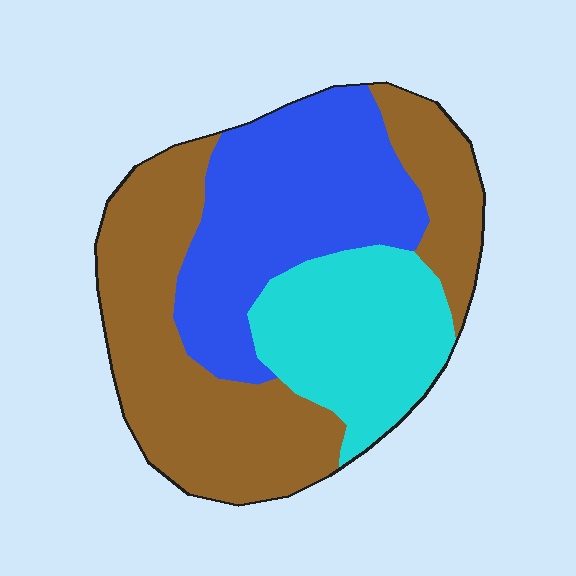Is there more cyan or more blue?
Blue.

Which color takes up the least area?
Cyan, at roughly 25%.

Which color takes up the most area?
Brown, at roughly 45%.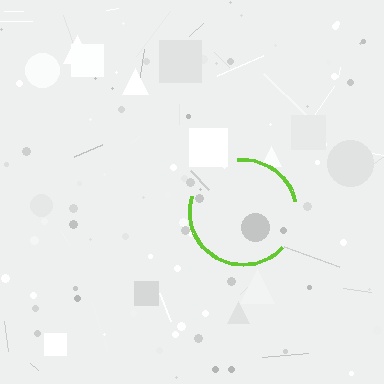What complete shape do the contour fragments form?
The contour fragments form a circle.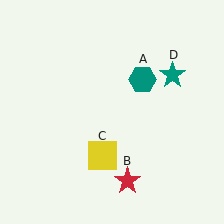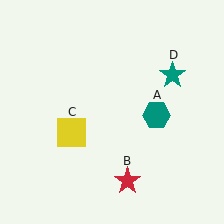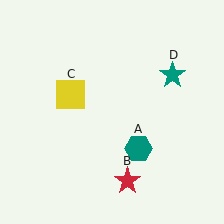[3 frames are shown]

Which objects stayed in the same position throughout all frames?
Red star (object B) and teal star (object D) remained stationary.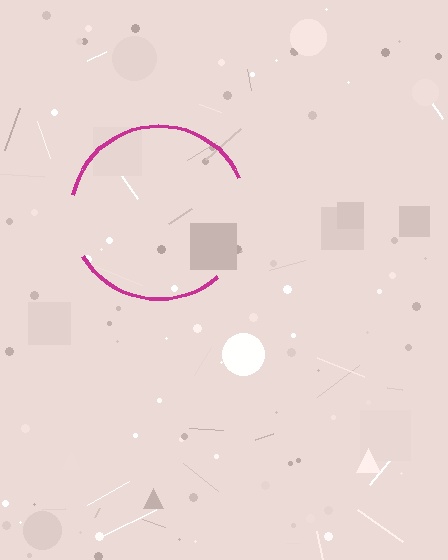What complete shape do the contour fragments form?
The contour fragments form a circle.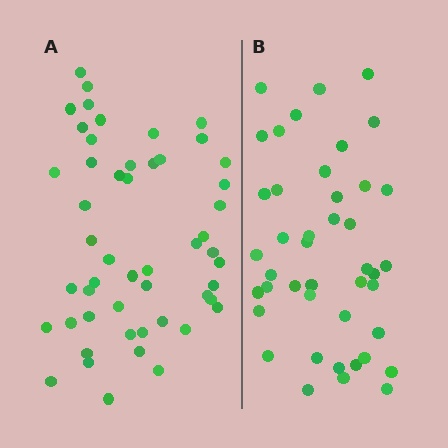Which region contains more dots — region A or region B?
Region A (the left region) has more dots.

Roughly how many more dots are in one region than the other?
Region A has roughly 8 or so more dots than region B.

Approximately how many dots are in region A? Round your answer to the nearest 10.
About 50 dots. (The exact count is 51, which rounds to 50.)